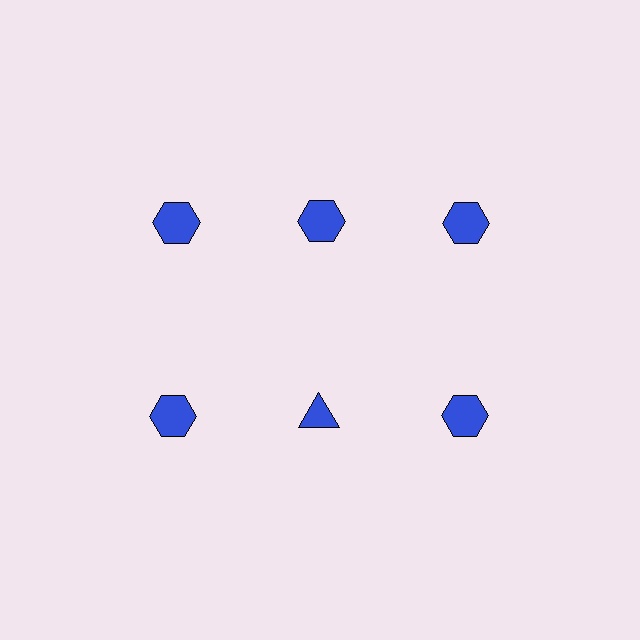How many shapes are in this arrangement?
There are 6 shapes arranged in a grid pattern.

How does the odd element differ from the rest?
It has a different shape: triangle instead of hexagon.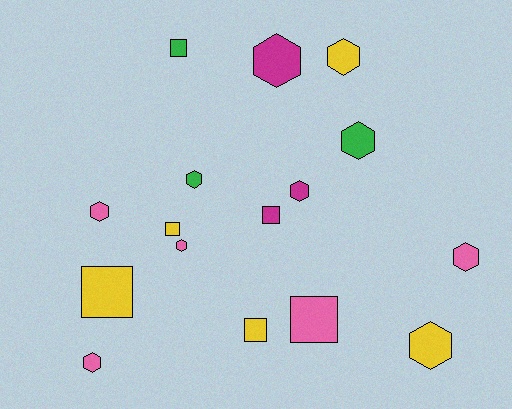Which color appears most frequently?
Pink, with 5 objects.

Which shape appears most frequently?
Hexagon, with 10 objects.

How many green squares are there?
There is 1 green square.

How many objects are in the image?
There are 16 objects.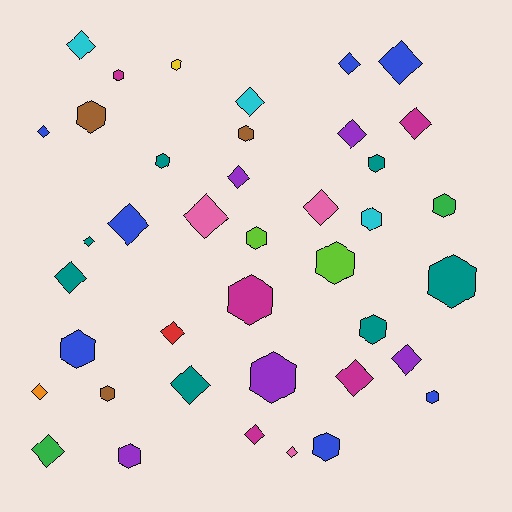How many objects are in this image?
There are 40 objects.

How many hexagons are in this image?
There are 19 hexagons.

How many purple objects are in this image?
There are 5 purple objects.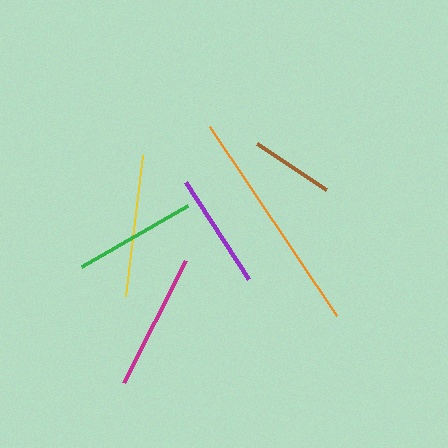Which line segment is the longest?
The orange line is the longest at approximately 227 pixels.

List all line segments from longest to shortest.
From longest to shortest: orange, yellow, magenta, green, purple, brown.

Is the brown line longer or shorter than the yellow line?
The yellow line is longer than the brown line.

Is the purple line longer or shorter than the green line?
The green line is longer than the purple line.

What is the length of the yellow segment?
The yellow segment is approximately 142 pixels long.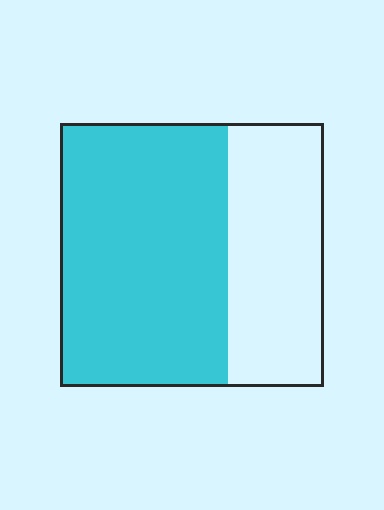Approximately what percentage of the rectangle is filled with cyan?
Approximately 65%.